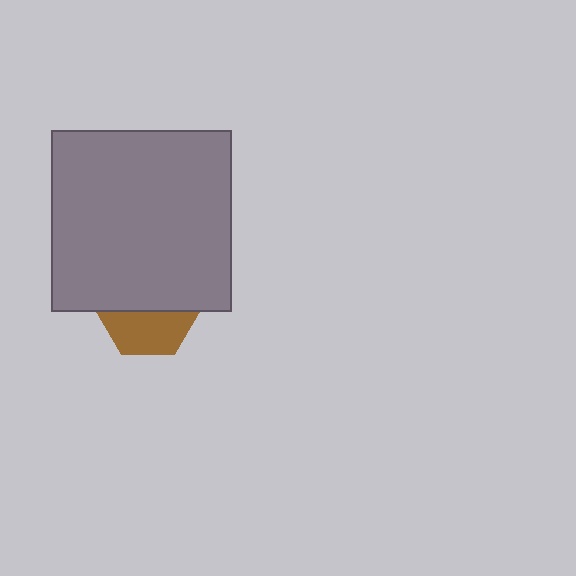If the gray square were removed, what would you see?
You would see the complete brown hexagon.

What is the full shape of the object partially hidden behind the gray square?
The partially hidden object is a brown hexagon.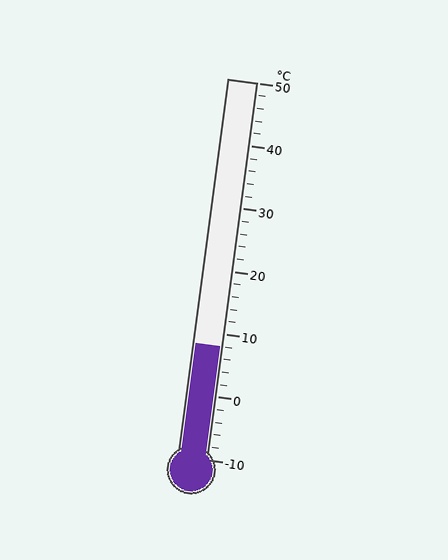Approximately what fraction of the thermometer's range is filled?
The thermometer is filled to approximately 30% of its range.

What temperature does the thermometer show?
The thermometer shows approximately 8°C.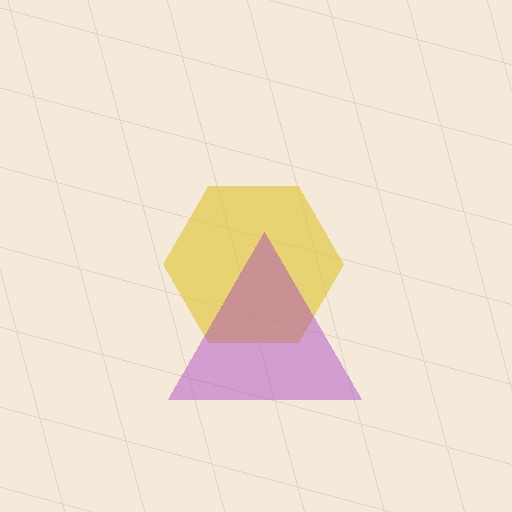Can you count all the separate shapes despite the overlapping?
Yes, there are 2 separate shapes.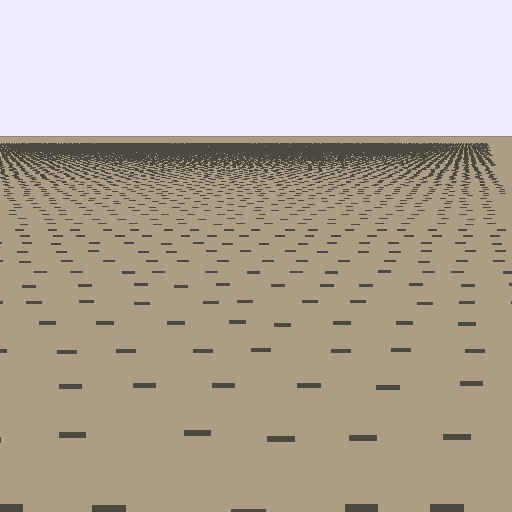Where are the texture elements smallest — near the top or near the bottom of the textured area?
Near the top.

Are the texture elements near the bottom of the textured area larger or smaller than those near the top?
Larger. Near the bottom, elements are closer to the viewer and appear at a bigger on-screen size.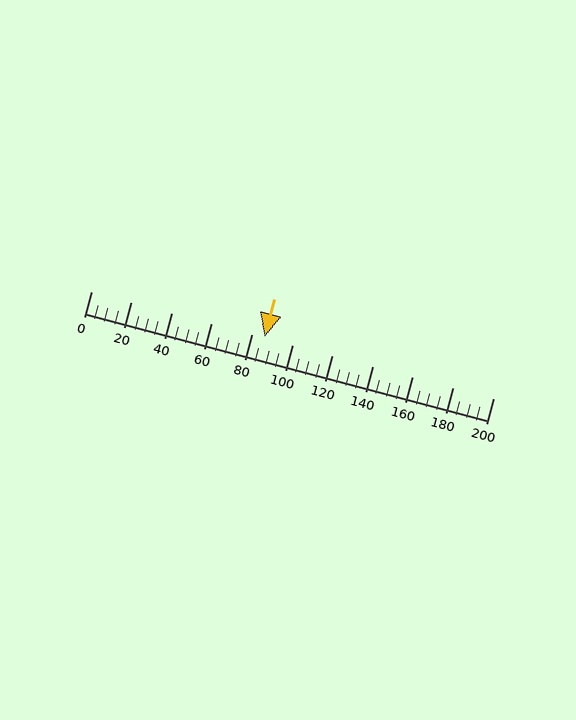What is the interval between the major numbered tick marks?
The major tick marks are spaced 20 units apart.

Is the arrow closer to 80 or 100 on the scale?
The arrow is closer to 80.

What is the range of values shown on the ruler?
The ruler shows values from 0 to 200.